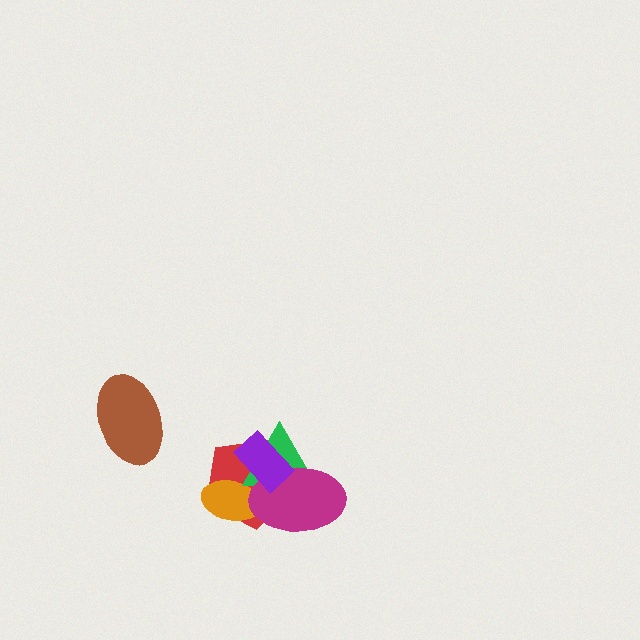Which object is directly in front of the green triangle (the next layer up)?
The magenta ellipse is directly in front of the green triangle.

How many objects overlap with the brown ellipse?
0 objects overlap with the brown ellipse.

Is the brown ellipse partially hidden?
No, no other shape covers it.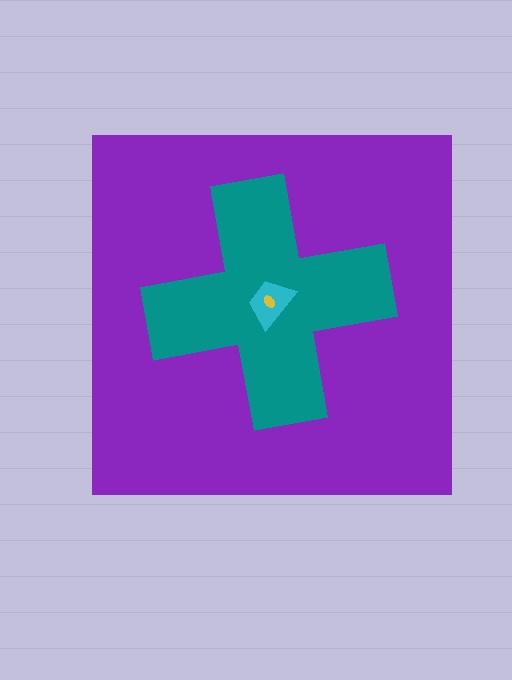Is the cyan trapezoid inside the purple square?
Yes.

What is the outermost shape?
The purple square.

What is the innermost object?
The yellow ellipse.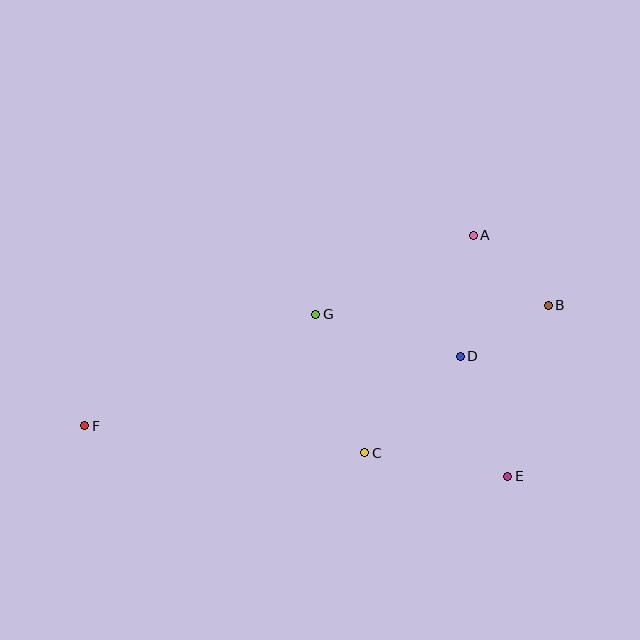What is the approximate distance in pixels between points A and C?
The distance between A and C is approximately 243 pixels.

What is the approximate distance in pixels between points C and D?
The distance between C and D is approximately 136 pixels.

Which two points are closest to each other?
Points B and D are closest to each other.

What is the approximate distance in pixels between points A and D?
The distance between A and D is approximately 122 pixels.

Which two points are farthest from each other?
Points B and F are farthest from each other.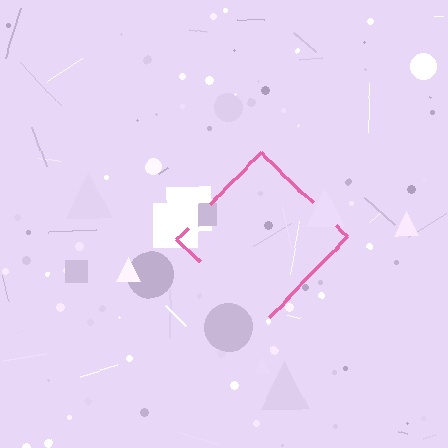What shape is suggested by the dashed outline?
The dashed outline suggests a diamond.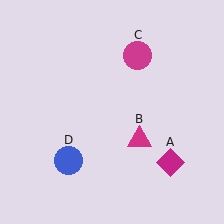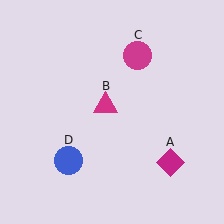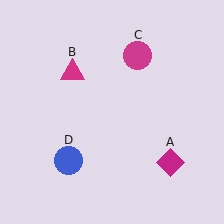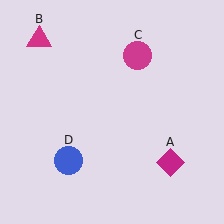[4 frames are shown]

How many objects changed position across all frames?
1 object changed position: magenta triangle (object B).